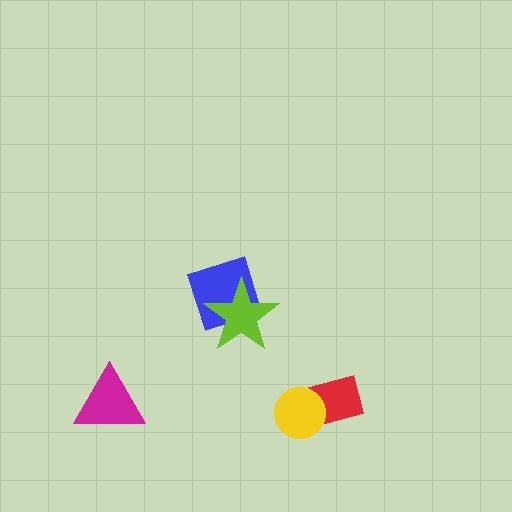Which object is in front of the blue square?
The lime star is in front of the blue square.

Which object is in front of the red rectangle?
The yellow circle is in front of the red rectangle.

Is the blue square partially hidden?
Yes, it is partially covered by another shape.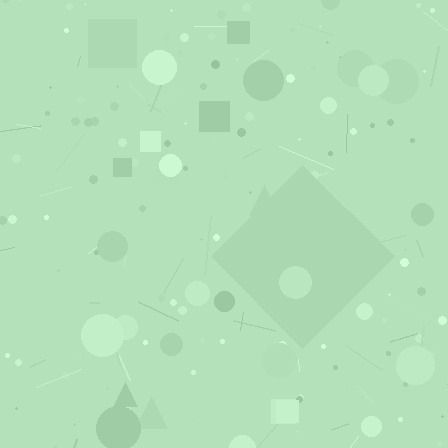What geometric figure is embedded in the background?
A diamond is embedded in the background.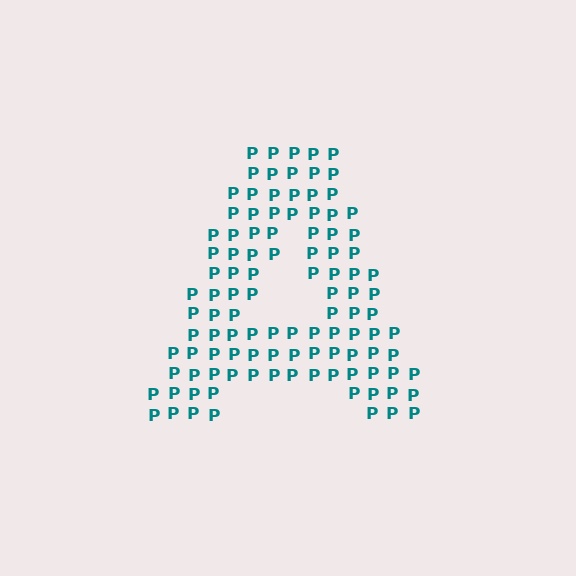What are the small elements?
The small elements are letter P's.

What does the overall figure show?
The overall figure shows the letter A.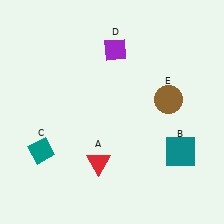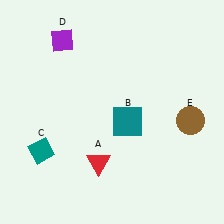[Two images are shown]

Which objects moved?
The objects that moved are: the teal square (B), the purple diamond (D), the brown circle (E).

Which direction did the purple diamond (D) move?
The purple diamond (D) moved left.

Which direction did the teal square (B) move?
The teal square (B) moved left.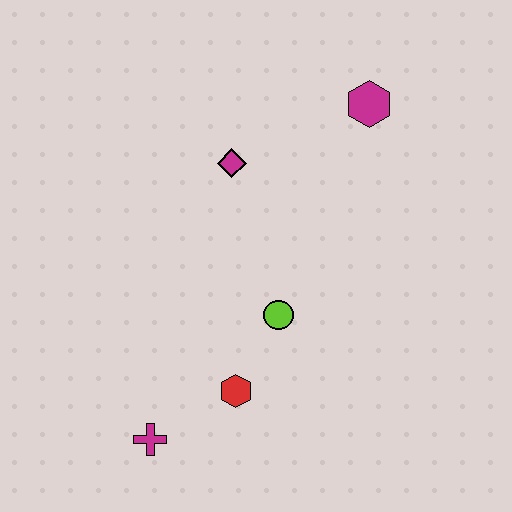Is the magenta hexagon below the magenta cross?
No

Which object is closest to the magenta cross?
The red hexagon is closest to the magenta cross.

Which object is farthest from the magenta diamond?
The magenta cross is farthest from the magenta diamond.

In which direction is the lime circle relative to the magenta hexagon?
The lime circle is below the magenta hexagon.